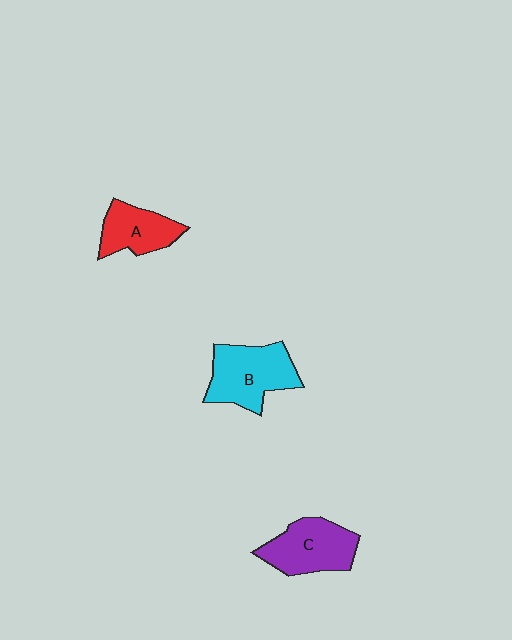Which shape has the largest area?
Shape B (cyan).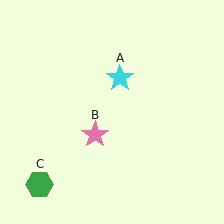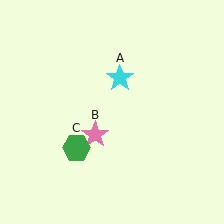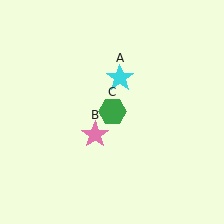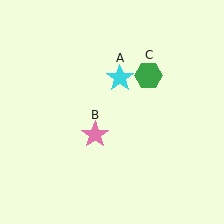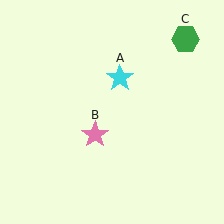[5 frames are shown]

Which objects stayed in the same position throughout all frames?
Cyan star (object A) and pink star (object B) remained stationary.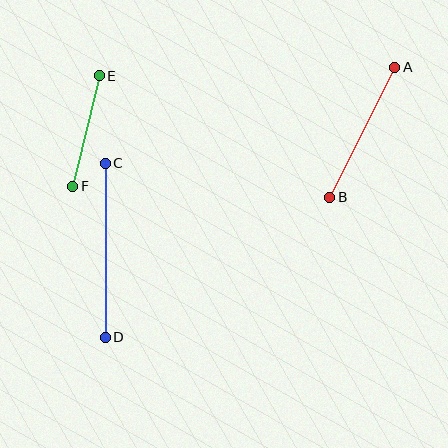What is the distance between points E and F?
The distance is approximately 114 pixels.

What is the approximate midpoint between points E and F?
The midpoint is at approximately (86, 131) pixels.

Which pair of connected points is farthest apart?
Points C and D are farthest apart.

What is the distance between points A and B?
The distance is approximately 145 pixels.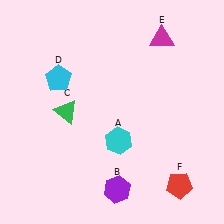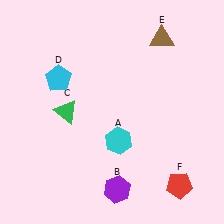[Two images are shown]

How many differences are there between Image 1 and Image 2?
There is 1 difference between the two images.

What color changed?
The triangle (E) changed from magenta in Image 1 to brown in Image 2.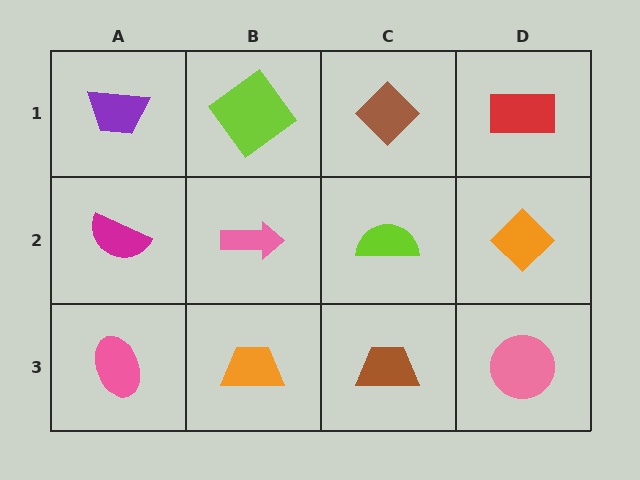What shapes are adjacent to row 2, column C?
A brown diamond (row 1, column C), a brown trapezoid (row 3, column C), a pink arrow (row 2, column B), an orange diamond (row 2, column D).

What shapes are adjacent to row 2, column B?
A lime diamond (row 1, column B), an orange trapezoid (row 3, column B), a magenta semicircle (row 2, column A), a lime semicircle (row 2, column C).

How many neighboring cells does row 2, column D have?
3.